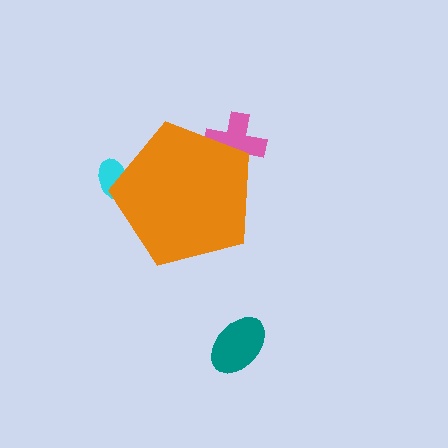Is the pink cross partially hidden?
Yes, the pink cross is partially hidden behind the orange pentagon.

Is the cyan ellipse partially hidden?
Yes, the cyan ellipse is partially hidden behind the orange pentagon.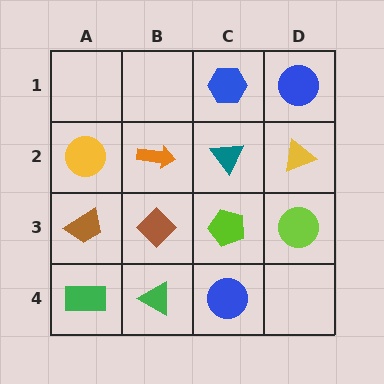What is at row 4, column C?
A blue circle.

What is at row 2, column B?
An orange arrow.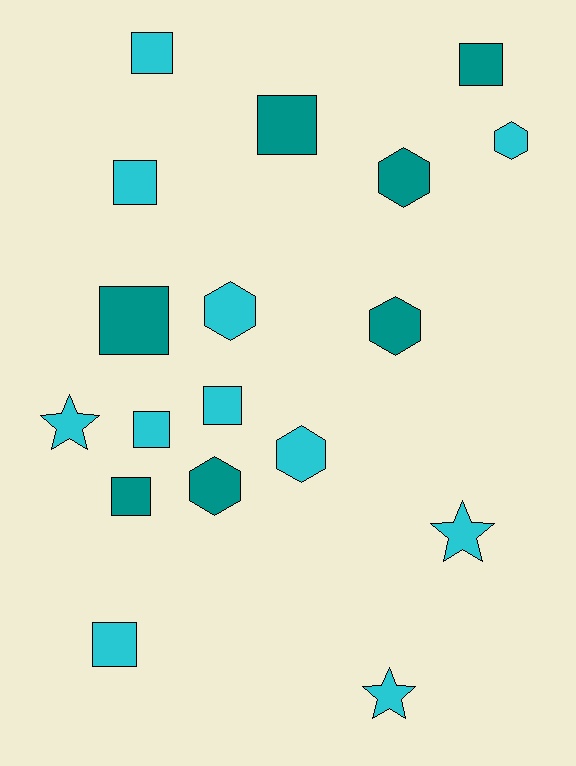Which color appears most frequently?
Cyan, with 11 objects.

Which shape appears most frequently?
Square, with 9 objects.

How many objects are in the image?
There are 18 objects.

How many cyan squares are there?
There are 5 cyan squares.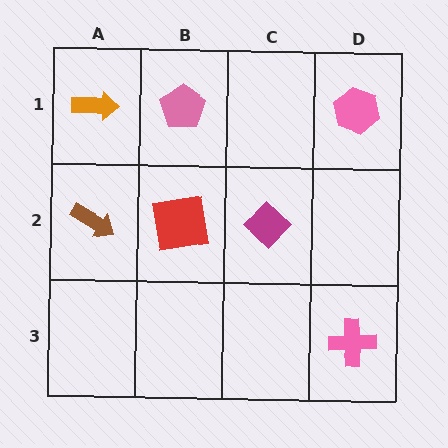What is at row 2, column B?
A red square.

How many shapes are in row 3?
1 shape.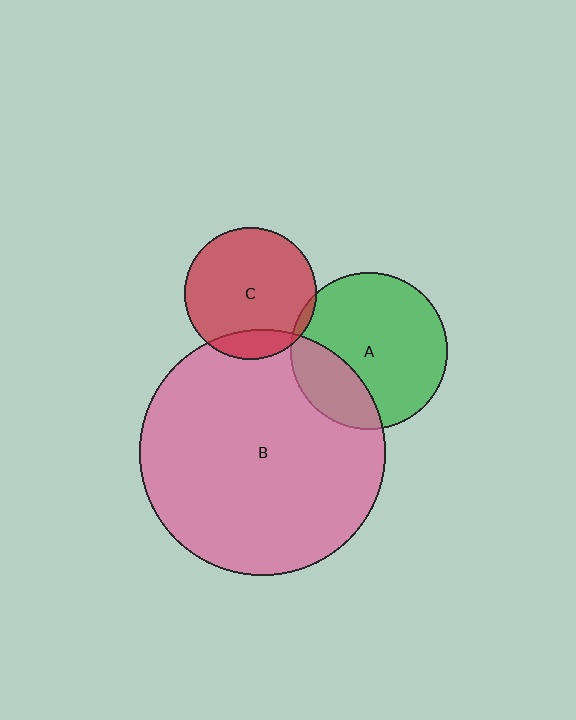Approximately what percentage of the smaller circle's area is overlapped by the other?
Approximately 5%.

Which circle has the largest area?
Circle B (pink).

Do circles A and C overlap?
Yes.